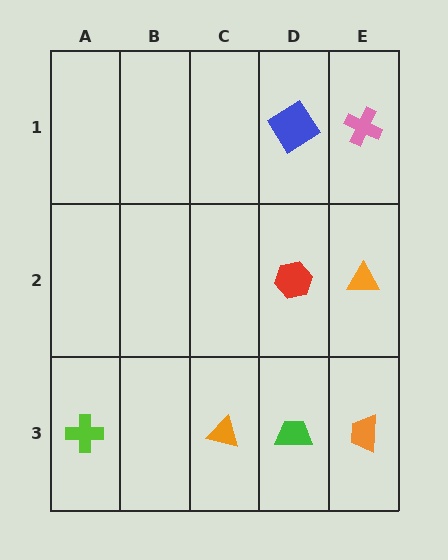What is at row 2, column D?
A red hexagon.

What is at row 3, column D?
A green trapezoid.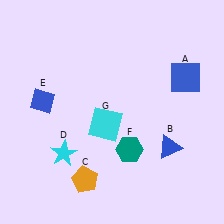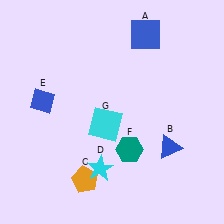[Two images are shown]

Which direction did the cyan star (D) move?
The cyan star (D) moved right.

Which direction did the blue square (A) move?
The blue square (A) moved up.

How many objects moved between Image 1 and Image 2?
2 objects moved between the two images.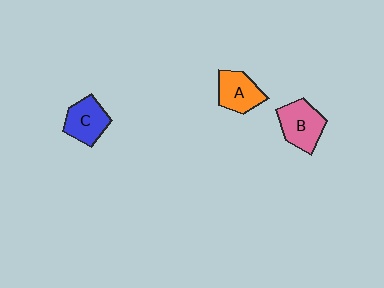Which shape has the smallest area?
Shape A (orange).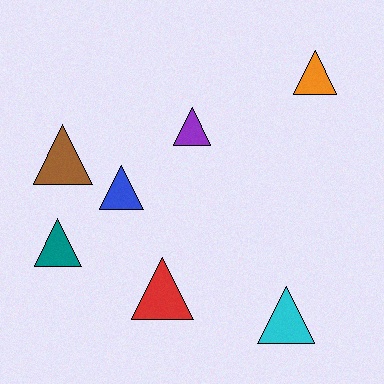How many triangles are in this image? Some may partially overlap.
There are 7 triangles.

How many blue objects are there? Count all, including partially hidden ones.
There is 1 blue object.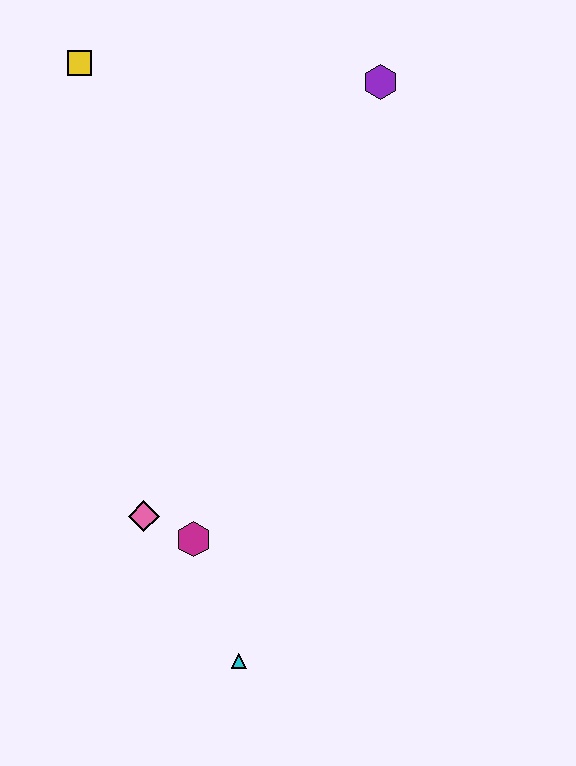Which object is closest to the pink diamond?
The magenta hexagon is closest to the pink diamond.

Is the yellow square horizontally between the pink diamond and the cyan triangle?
No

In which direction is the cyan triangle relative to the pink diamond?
The cyan triangle is below the pink diamond.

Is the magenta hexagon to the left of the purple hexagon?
Yes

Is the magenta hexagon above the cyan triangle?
Yes